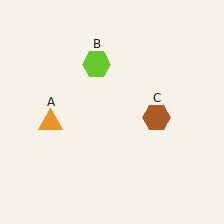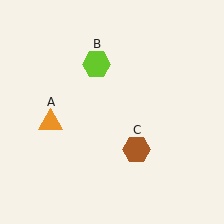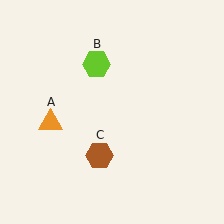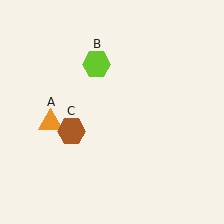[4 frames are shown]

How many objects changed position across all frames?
1 object changed position: brown hexagon (object C).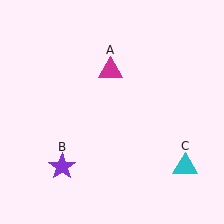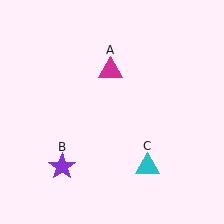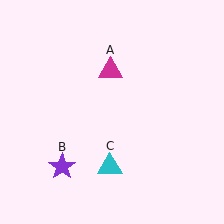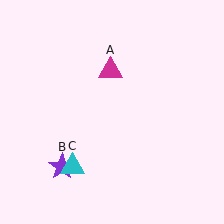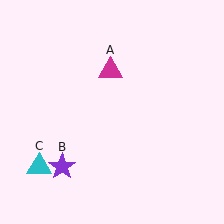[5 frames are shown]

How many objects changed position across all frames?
1 object changed position: cyan triangle (object C).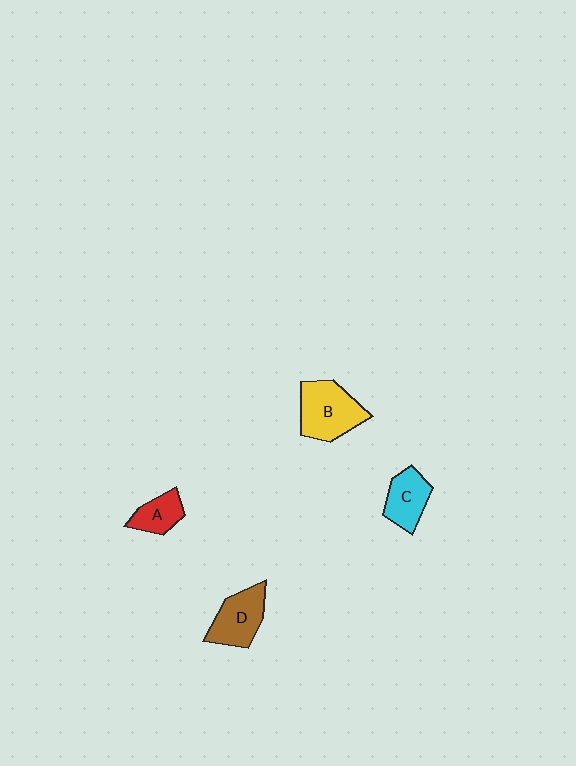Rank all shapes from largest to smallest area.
From largest to smallest: B (yellow), D (brown), C (cyan), A (red).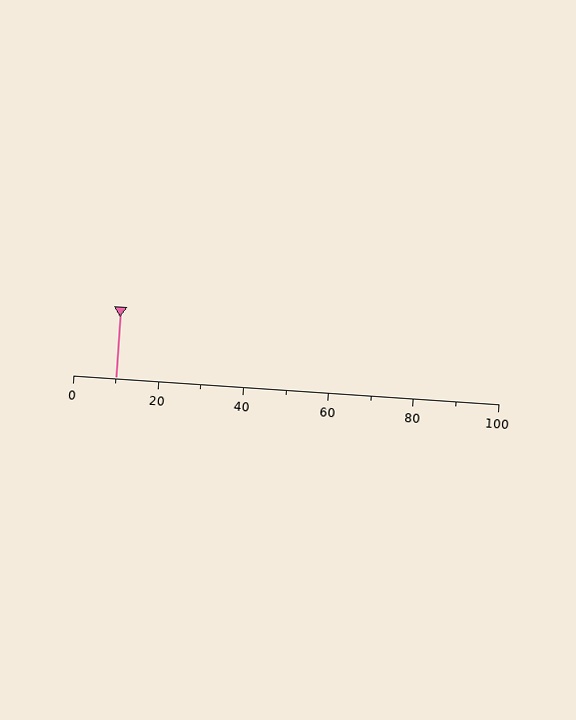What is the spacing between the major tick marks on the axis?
The major ticks are spaced 20 apart.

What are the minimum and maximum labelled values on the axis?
The axis runs from 0 to 100.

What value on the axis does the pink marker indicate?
The marker indicates approximately 10.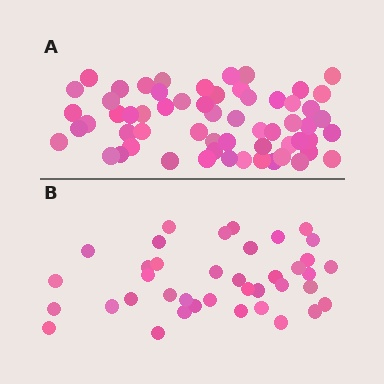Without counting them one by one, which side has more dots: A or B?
Region A (the top region) has more dots.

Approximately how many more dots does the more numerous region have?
Region A has approximately 20 more dots than region B.